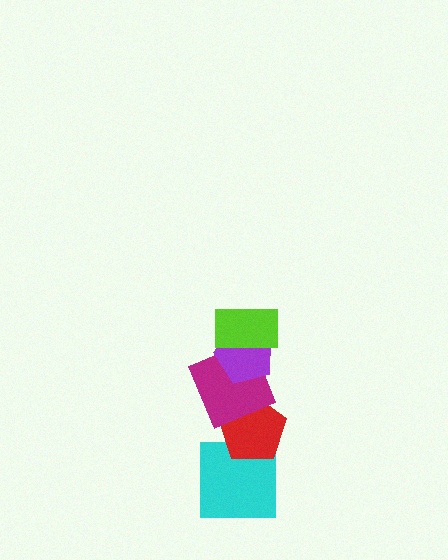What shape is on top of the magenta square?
The purple pentagon is on top of the magenta square.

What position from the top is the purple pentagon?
The purple pentagon is 2nd from the top.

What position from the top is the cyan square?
The cyan square is 5th from the top.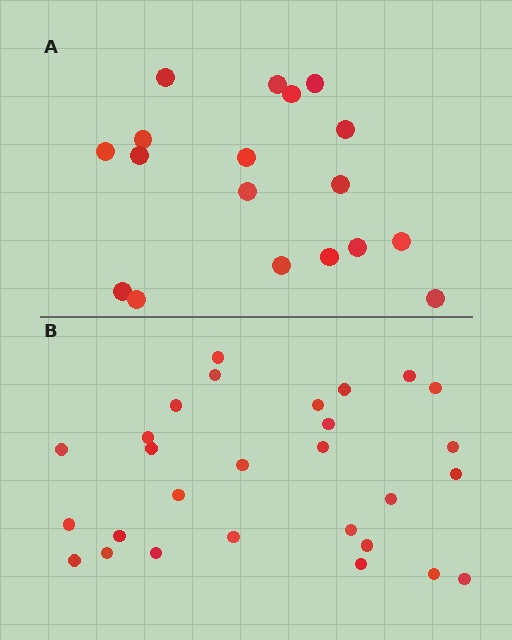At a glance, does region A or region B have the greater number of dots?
Region B (the bottom region) has more dots.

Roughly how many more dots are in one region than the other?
Region B has roughly 10 or so more dots than region A.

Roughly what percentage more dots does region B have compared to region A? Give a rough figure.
About 55% more.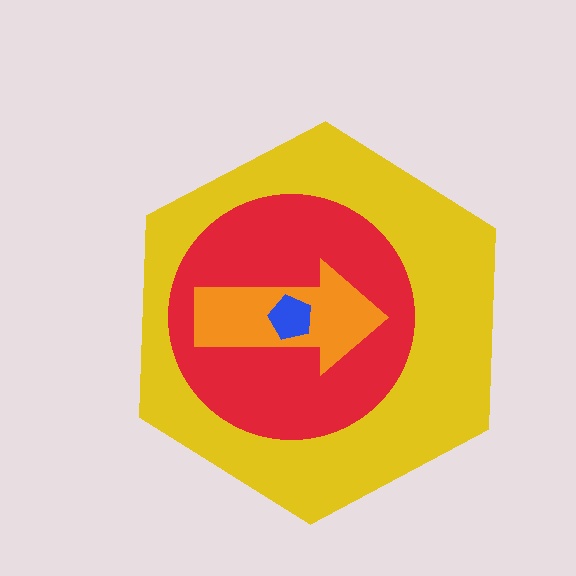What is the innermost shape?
The blue pentagon.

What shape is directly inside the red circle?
The orange arrow.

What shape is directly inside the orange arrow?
The blue pentagon.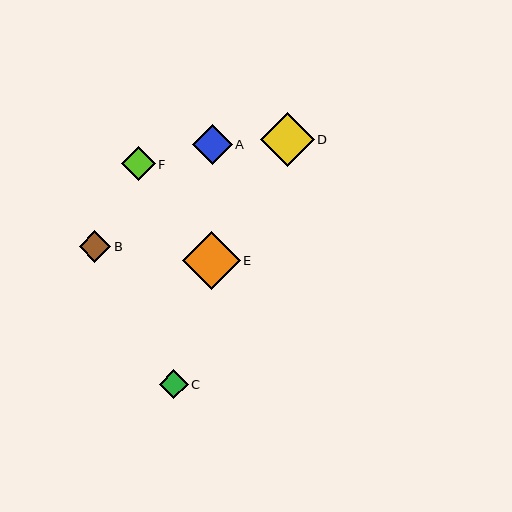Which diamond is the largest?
Diamond E is the largest with a size of approximately 58 pixels.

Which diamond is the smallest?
Diamond C is the smallest with a size of approximately 29 pixels.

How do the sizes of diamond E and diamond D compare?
Diamond E and diamond D are approximately the same size.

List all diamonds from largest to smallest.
From largest to smallest: E, D, A, F, B, C.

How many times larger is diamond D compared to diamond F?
Diamond D is approximately 1.6 times the size of diamond F.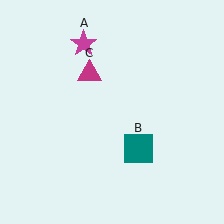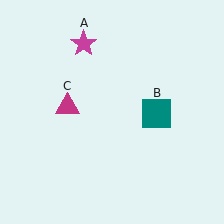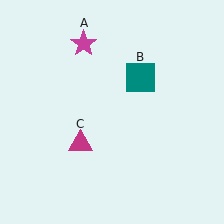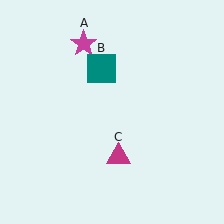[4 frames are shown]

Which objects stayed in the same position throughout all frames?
Magenta star (object A) remained stationary.